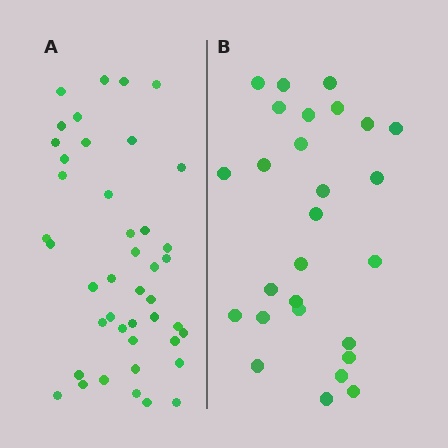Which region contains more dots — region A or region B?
Region A (the left region) has more dots.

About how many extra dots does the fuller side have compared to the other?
Region A has approximately 15 more dots than region B.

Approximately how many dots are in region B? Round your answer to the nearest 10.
About 30 dots. (The exact count is 27, which rounds to 30.)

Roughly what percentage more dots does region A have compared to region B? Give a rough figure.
About 60% more.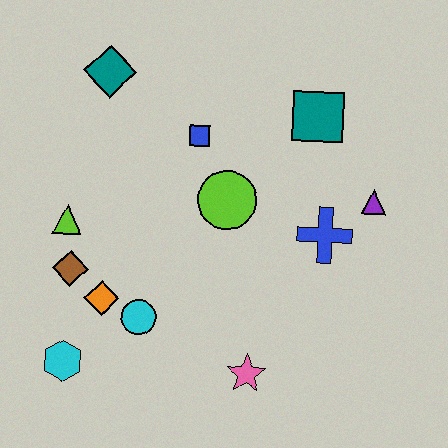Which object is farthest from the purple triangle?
The cyan hexagon is farthest from the purple triangle.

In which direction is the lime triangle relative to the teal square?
The lime triangle is to the left of the teal square.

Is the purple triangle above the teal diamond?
No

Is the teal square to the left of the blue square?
No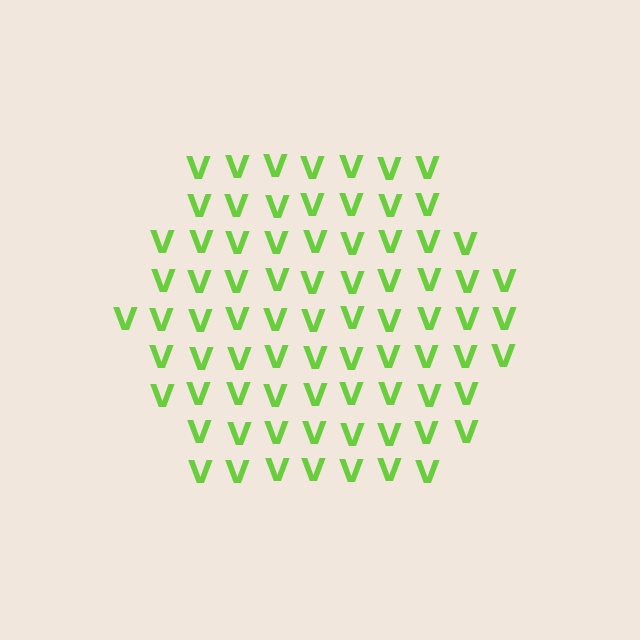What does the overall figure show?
The overall figure shows a hexagon.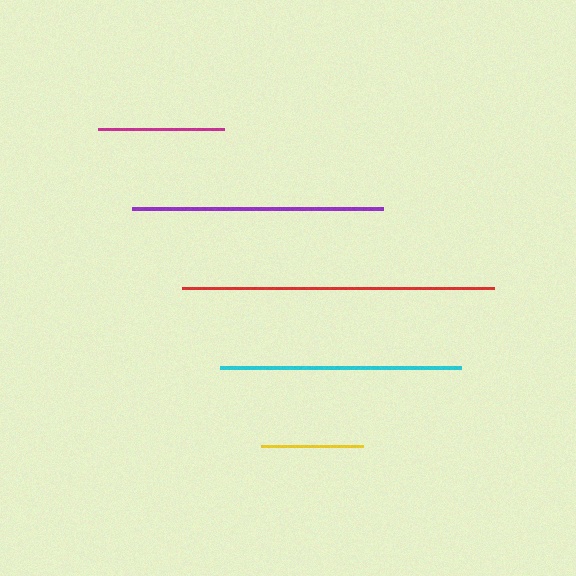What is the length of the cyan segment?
The cyan segment is approximately 241 pixels long.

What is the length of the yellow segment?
The yellow segment is approximately 102 pixels long.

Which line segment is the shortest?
The yellow line is the shortest at approximately 102 pixels.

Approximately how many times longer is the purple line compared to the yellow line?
The purple line is approximately 2.5 times the length of the yellow line.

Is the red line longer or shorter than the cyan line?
The red line is longer than the cyan line.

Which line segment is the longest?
The red line is the longest at approximately 312 pixels.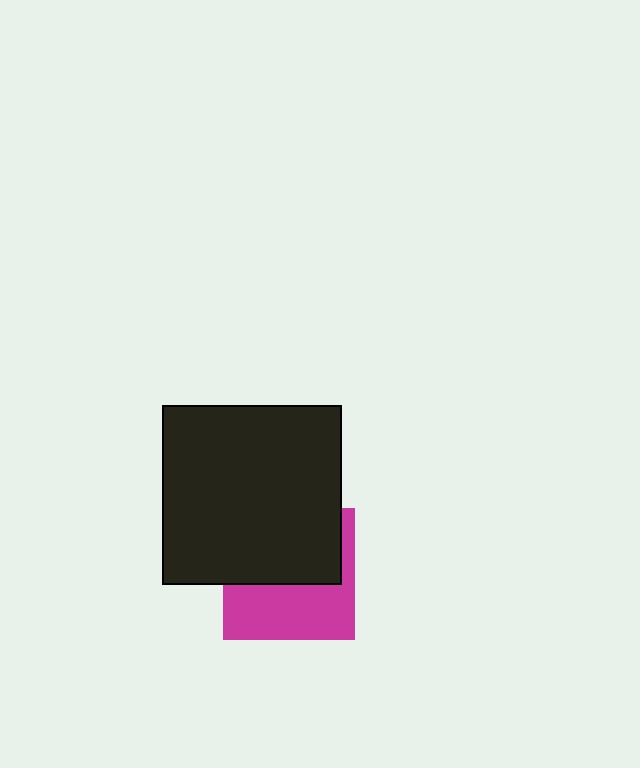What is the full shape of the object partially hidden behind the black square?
The partially hidden object is a magenta square.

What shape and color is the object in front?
The object in front is a black square.